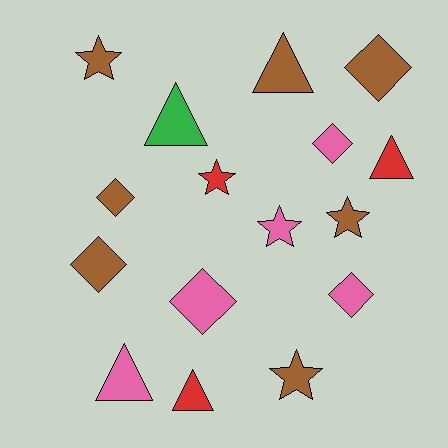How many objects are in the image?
There are 16 objects.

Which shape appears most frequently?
Diamond, with 6 objects.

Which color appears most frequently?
Brown, with 7 objects.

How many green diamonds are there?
There are no green diamonds.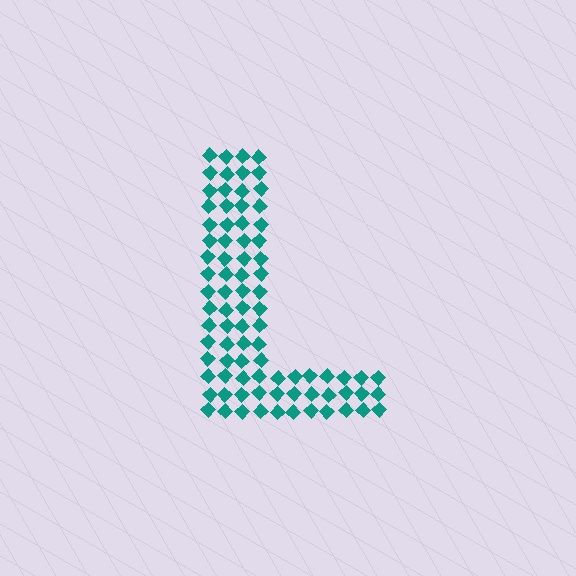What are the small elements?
The small elements are diamonds.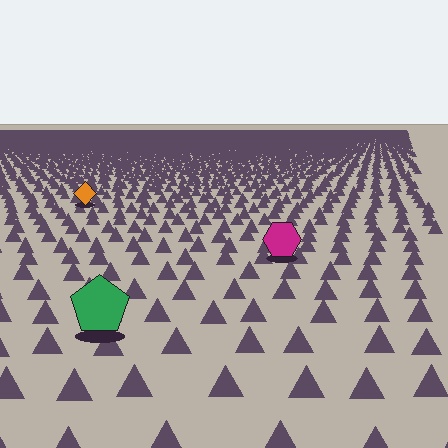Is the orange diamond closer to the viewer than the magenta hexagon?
No. The magenta hexagon is closer — you can tell from the texture gradient: the ground texture is coarser near it.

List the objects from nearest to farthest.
From nearest to farthest: the green pentagon, the magenta hexagon, the orange diamond.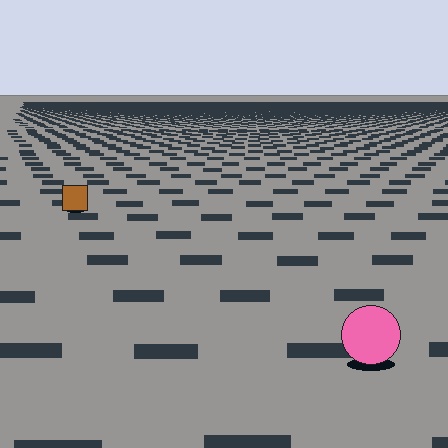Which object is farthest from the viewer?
The brown square is farthest from the viewer. It appears smaller and the ground texture around it is denser.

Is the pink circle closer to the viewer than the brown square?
Yes. The pink circle is closer — you can tell from the texture gradient: the ground texture is coarser near it.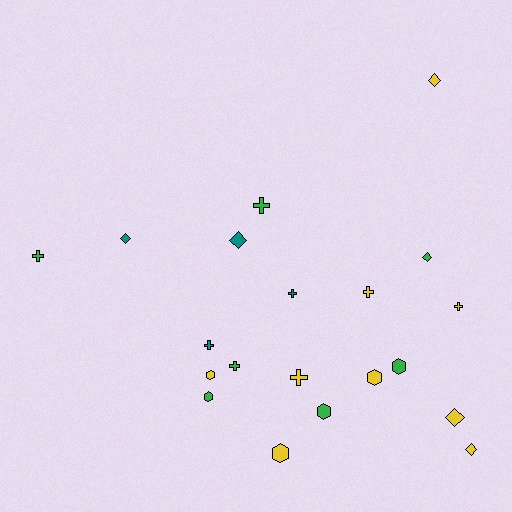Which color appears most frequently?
Yellow, with 9 objects.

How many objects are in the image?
There are 20 objects.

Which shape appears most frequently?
Cross, with 8 objects.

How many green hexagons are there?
There are 3 green hexagons.